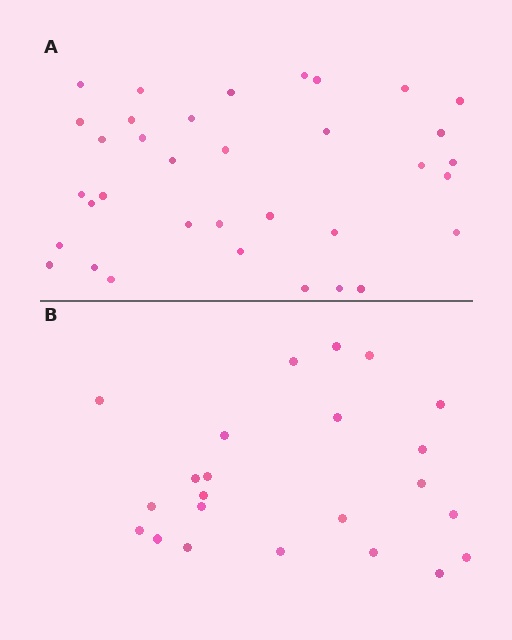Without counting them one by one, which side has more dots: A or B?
Region A (the top region) has more dots.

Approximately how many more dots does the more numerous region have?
Region A has roughly 12 or so more dots than region B.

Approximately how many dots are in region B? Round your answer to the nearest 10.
About 20 dots. (The exact count is 23, which rounds to 20.)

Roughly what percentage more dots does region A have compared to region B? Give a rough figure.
About 50% more.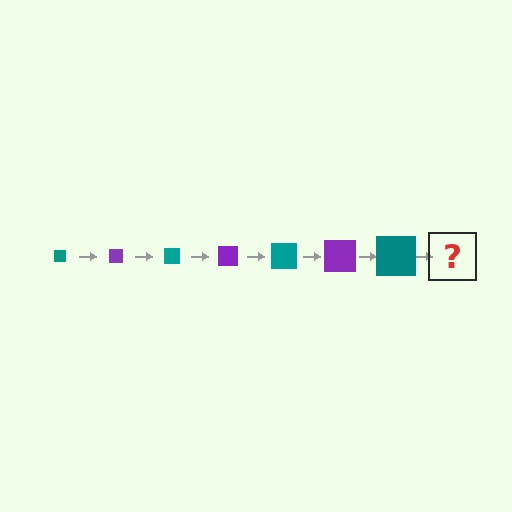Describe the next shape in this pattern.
It should be a purple square, larger than the previous one.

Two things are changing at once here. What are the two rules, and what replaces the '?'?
The two rules are that the square grows larger each step and the color cycles through teal and purple. The '?' should be a purple square, larger than the previous one.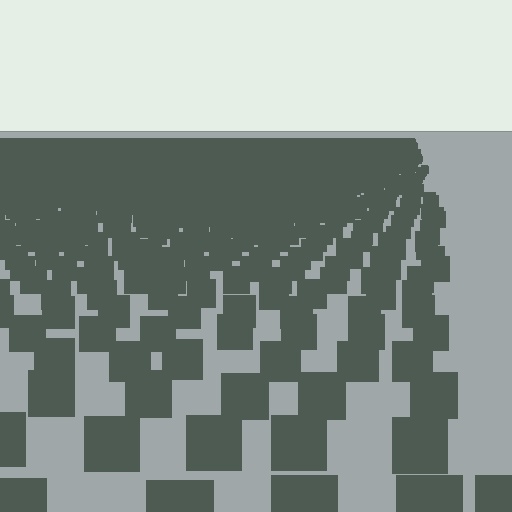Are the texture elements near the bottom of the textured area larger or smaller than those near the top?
Larger. Near the bottom, elements are closer to the viewer and appear at a bigger on-screen size.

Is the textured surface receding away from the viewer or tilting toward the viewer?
The surface is receding away from the viewer. Texture elements get smaller and denser toward the top.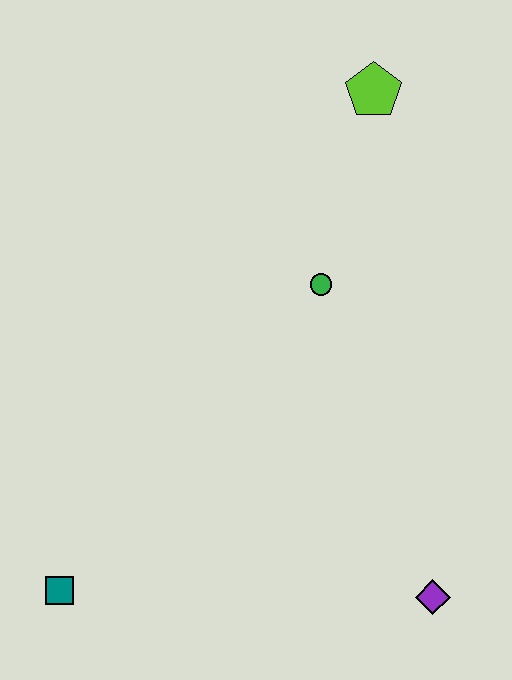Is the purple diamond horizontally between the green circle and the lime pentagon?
No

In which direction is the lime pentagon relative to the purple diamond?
The lime pentagon is above the purple diamond.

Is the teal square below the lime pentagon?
Yes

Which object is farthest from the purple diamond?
The lime pentagon is farthest from the purple diamond.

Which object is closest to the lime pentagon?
The green circle is closest to the lime pentagon.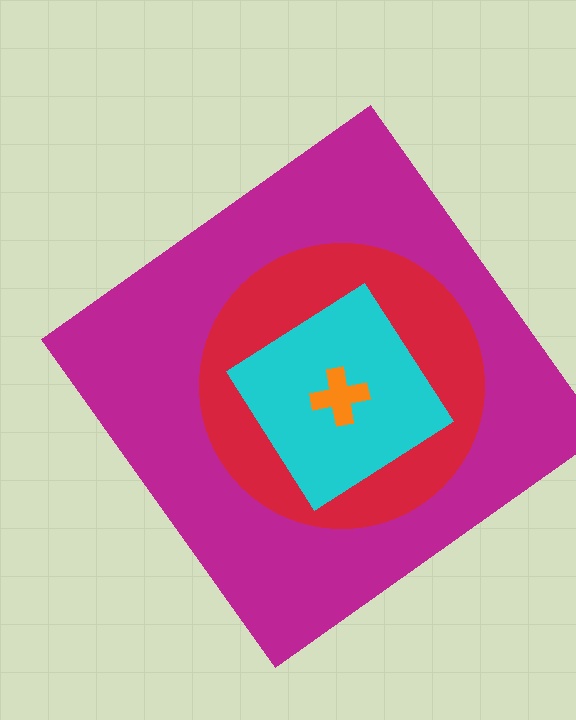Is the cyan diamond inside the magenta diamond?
Yes.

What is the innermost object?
The orange cross.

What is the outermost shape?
The magenta diamond.